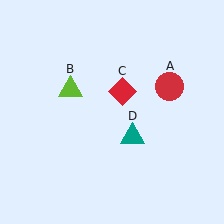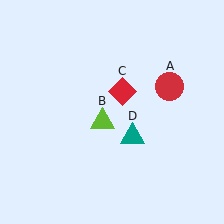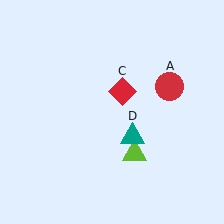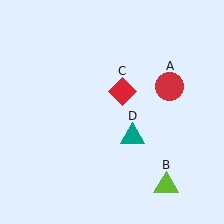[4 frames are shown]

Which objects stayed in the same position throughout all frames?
Red circle (object A) and red diamond (object C) and teal triangle (object D) remained stationary.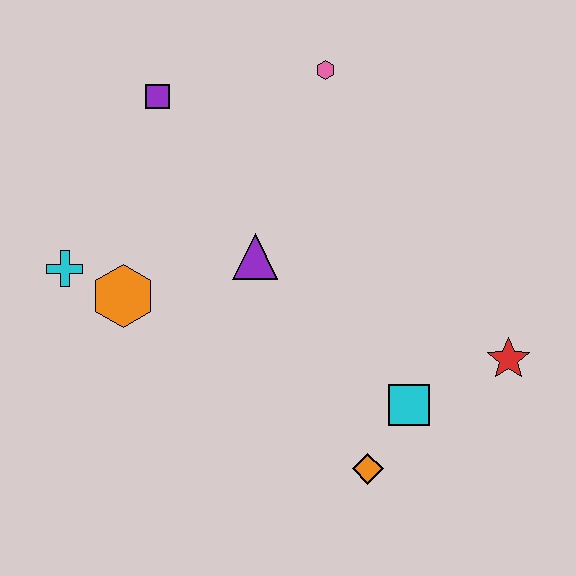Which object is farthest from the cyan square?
The purple square is farthest from the cyan square.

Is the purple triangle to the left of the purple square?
No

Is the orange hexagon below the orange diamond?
No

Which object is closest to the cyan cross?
The orange hexagon is closest to the cyan cross.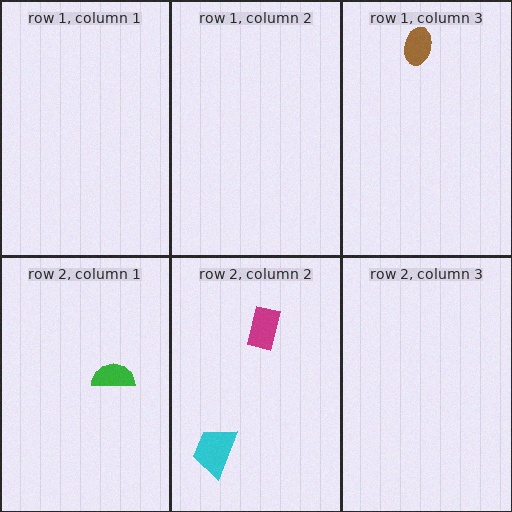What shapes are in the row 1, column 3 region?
The brown ellipse.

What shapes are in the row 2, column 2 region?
The magenta rectangle, the cyan trapezoid.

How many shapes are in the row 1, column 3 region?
1.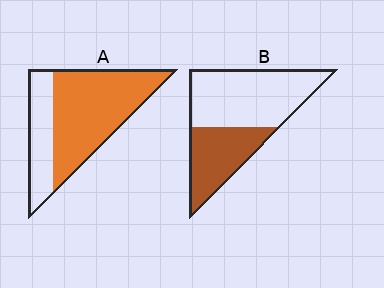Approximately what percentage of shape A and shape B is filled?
A is approximately 70% and B is approximately 40%.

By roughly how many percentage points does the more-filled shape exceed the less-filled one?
By roughly 30 percentage points (A over B).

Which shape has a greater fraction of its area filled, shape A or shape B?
Shape A.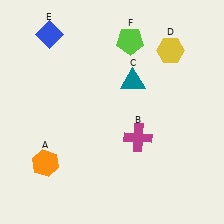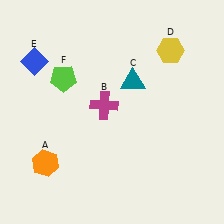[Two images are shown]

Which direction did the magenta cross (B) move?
The magenta cross (B) moved left.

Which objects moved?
The objects that moved are: the magenta cross (B), the blue diamond (E), the lime pentagon (F).